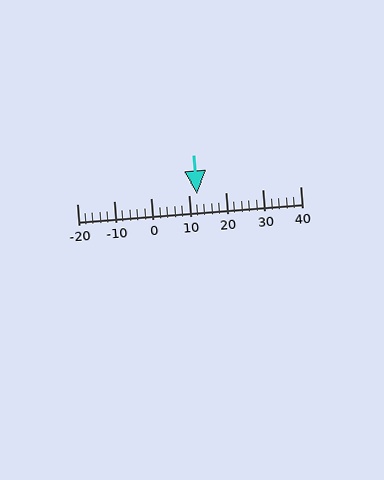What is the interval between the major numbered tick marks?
The major tick marks are spaced 10 units apart.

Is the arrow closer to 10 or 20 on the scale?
The arrow is closer to 10.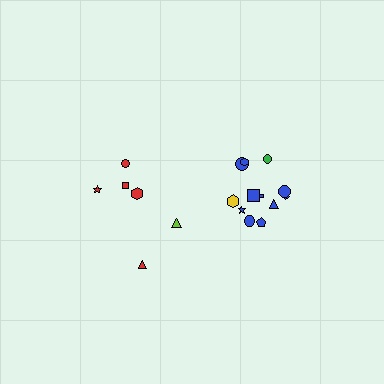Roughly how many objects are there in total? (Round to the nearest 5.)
Roughly 20 objects in total.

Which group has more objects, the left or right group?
The right group.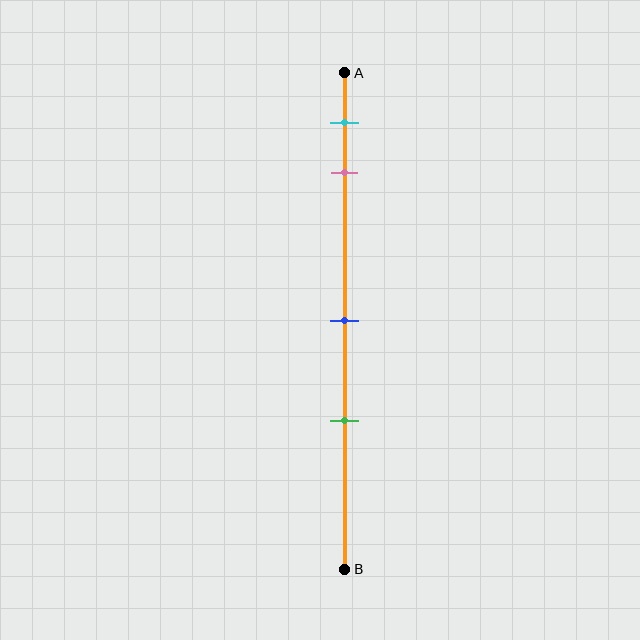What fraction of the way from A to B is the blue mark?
The blue mark is approximately 50% (0.5) of the way from A to B.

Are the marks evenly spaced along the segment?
No, the marks are not evenly spaced.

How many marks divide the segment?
There are 4 marks dividing the segment.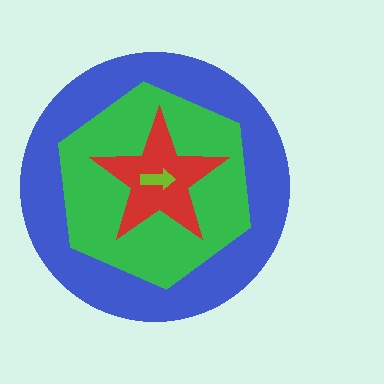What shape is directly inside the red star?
The lime arrow.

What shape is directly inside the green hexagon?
The red star.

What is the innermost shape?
The lime arrow.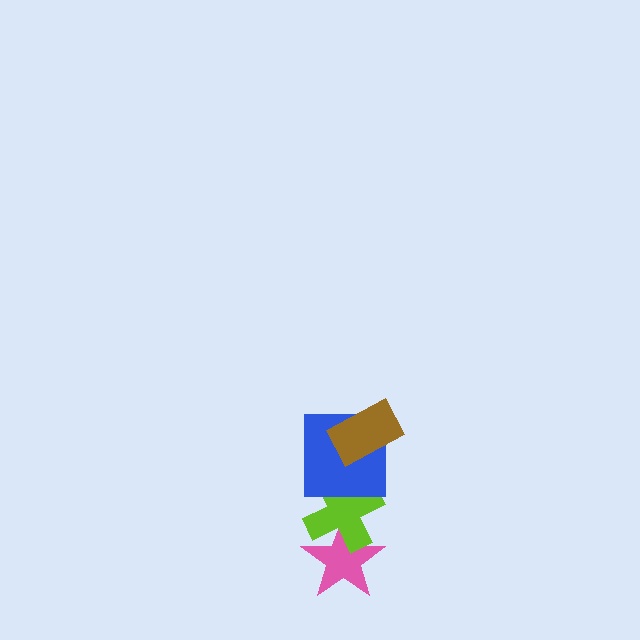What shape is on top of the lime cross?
The blue square is on top of the lime cross.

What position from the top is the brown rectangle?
The brown rectangle is 1st from the top.